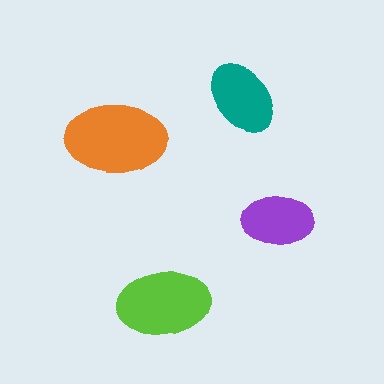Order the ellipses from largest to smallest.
the orange one, the lime one, the teal one, the purple one.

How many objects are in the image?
There are 4 objects in the image.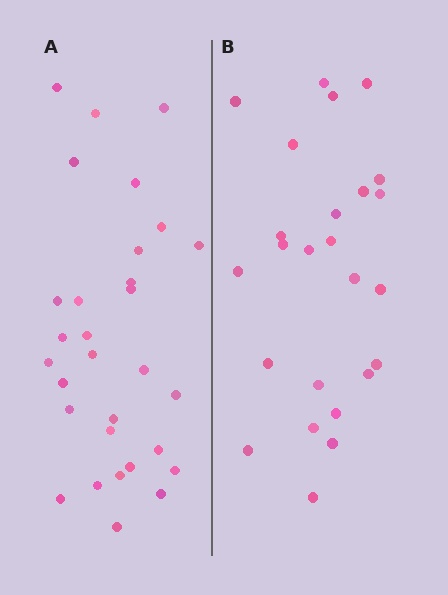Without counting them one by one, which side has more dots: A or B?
Region A (the left region) has more dots.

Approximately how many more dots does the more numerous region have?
Region A has about 5 more dots than region B.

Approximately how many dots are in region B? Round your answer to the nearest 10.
About 20 dots. (The exact count is 25, which rounds to 20.)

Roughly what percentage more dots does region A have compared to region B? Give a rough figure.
About 20% more.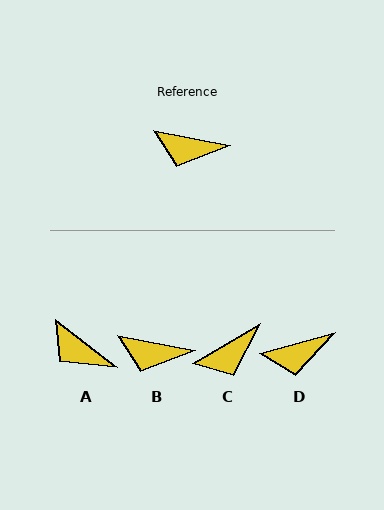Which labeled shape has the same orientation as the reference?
B.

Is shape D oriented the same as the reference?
No, it is off by about 26 degrees.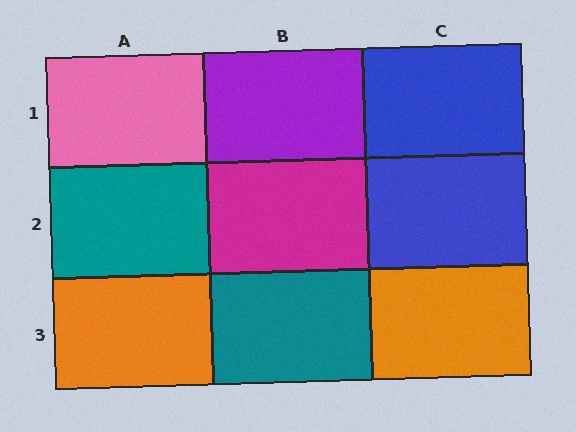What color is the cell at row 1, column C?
Blue.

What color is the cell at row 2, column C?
Blue.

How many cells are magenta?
1 cell is magenta.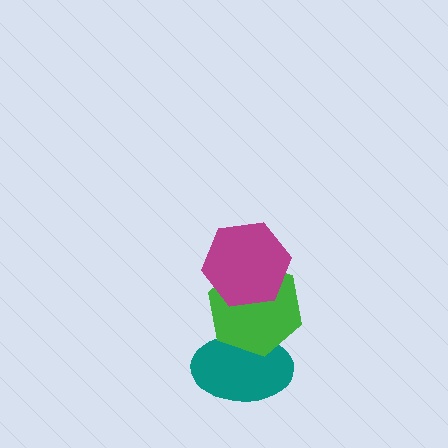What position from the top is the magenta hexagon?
The magenta hexagon is 1st from the top.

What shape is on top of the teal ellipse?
The green hexagon is on top of the teal ellipse.